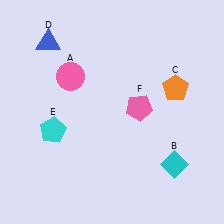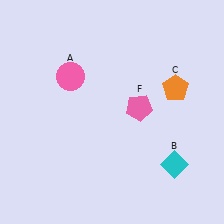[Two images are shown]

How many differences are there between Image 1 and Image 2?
There are 2 differences between the two images.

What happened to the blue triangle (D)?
The blue triangle (D) was removed in Image 2. It was in the top-left area of Image 1.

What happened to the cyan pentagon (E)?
The cyan pentagon (E) was removed in Image 2. It was in the bottom-left area of Image 1.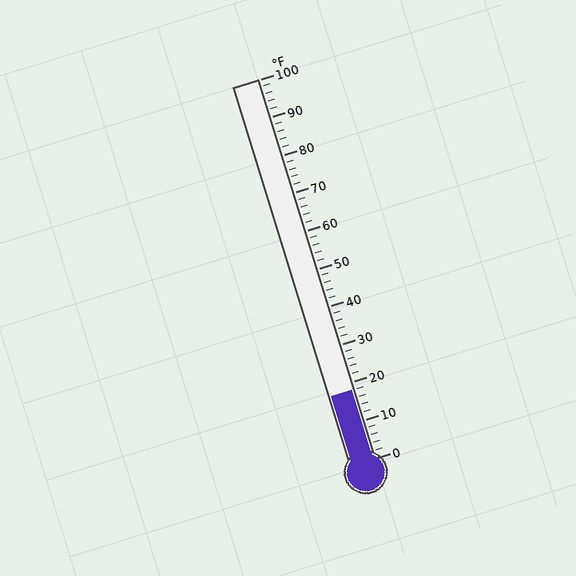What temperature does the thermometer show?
The thermometer shows approximately 18°F.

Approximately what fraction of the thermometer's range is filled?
The thermometer is filled to approximately 20% of its range.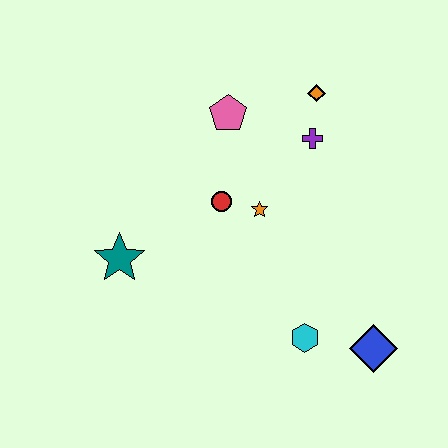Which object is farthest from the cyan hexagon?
The orange diamond is farthest from the cyan hexagon.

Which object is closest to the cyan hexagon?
The blue diamond is closest to the cyan hexagon.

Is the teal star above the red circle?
No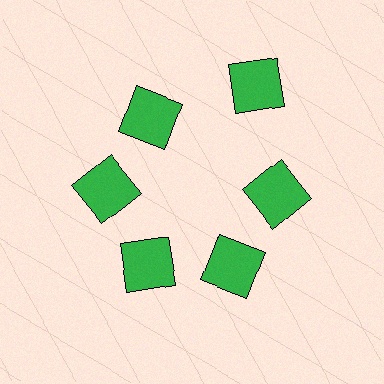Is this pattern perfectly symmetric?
No. The 6 green squares are arranged in a ring, but one element near the 1 o'clock position is pushed outward from the center, breaking the 6-fold rotational symmetry.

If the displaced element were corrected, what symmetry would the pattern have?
It would have 6-fold rotational symmetry — the pattern would map onto itself every 60 degrees.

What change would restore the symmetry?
The symmetry would be restored by moving it inward, back onto the ring so that all 6 squares sit at equal angles and equal distance from the center.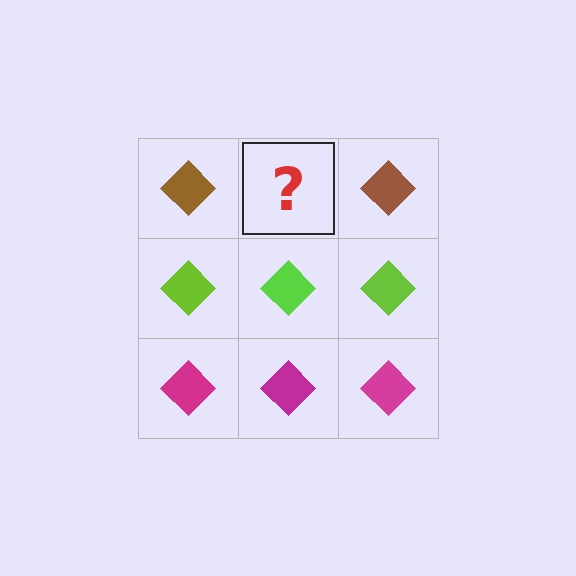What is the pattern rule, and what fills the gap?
The rule is that each row has a consistent color. The gap should be filled with a brown diamond.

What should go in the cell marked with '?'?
The missing cell should contain a brown diamond.